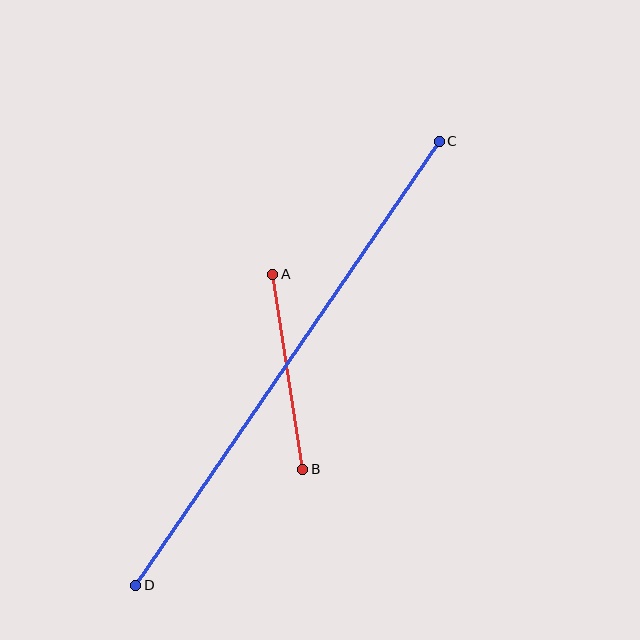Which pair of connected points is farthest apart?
Points C and D are farthest apart.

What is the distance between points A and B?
The distance is approximately 197 pixels.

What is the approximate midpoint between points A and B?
The midpoint is at approximately (288, 372) pixels.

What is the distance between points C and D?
The distance is approximately 538 pixels.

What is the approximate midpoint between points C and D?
The midpoint is at approximately (288, 363) pixels.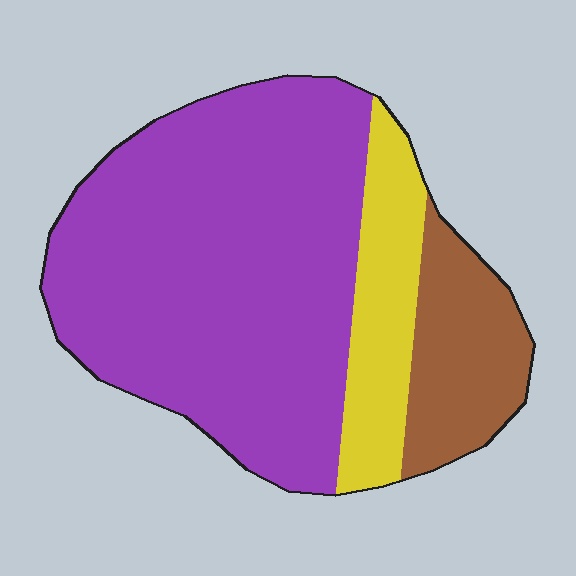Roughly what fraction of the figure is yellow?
Yellow takes up less than a quarter of the figure.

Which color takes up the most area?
Purple, at roughly 70%.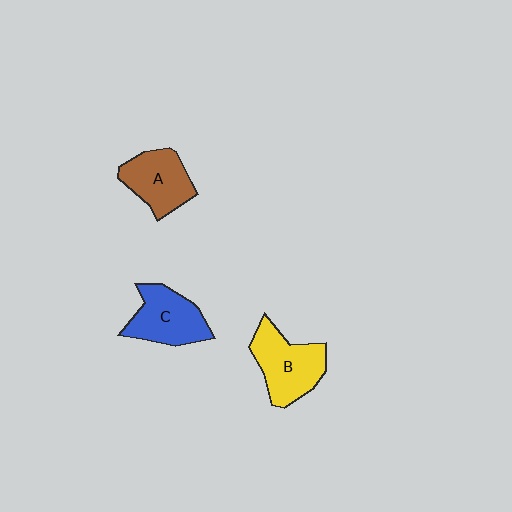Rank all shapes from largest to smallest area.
From largest to smallest: B (yellow), C (blue), A (brown).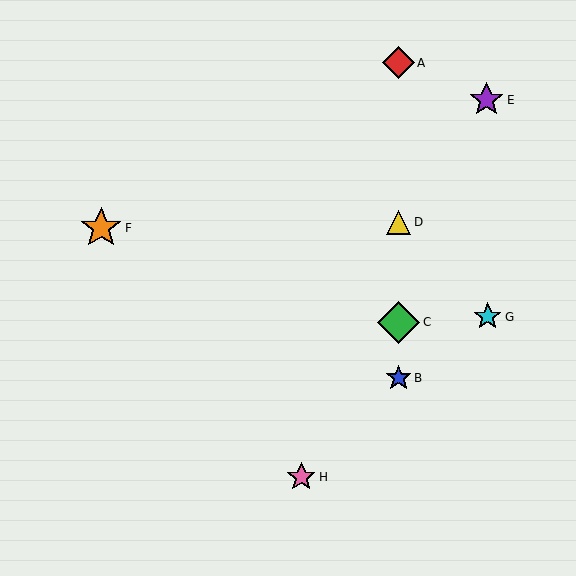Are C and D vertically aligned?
Yes, both are at x≈399.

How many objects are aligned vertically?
4 objects (A, B, C, D) are aligned vertically.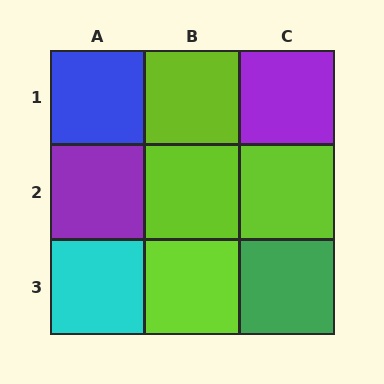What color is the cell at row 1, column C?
Purple.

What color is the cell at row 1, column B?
Lime.